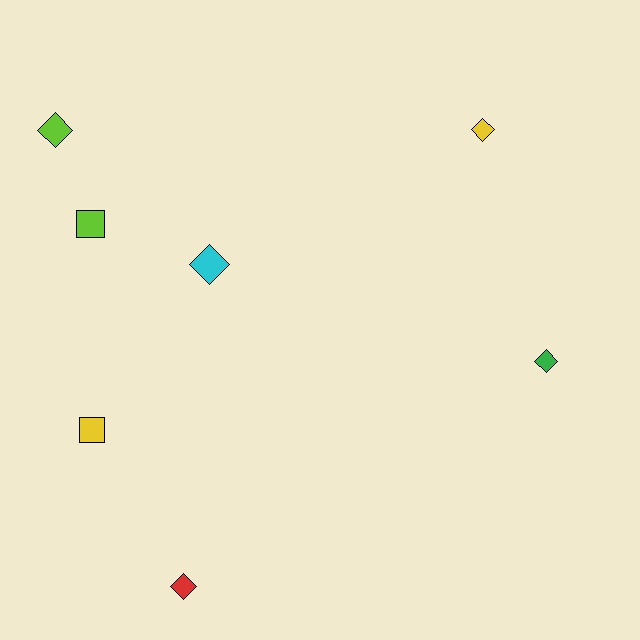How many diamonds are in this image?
There are 5 diamonds.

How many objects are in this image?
There are 7 objects.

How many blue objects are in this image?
There are no blue objects.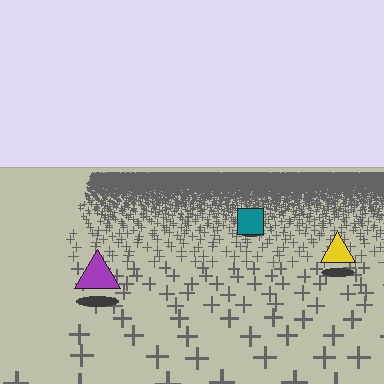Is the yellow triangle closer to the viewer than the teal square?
Yes. The yellow triangle is closer — you can tell from the texture gradient: the ground texture is coarser near it.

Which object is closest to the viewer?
The purple triangle is closest. The texture marks near it are larger and more spread out.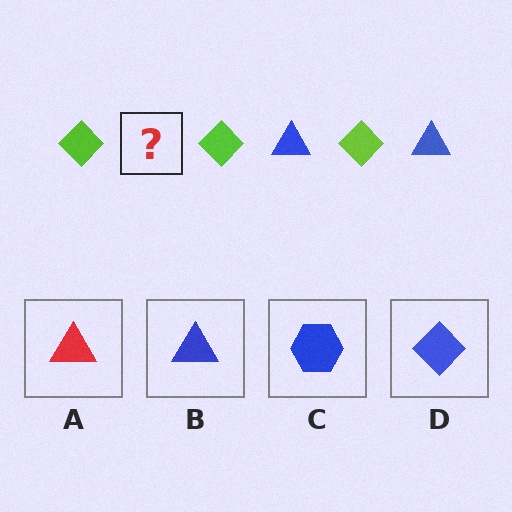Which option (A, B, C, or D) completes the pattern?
B.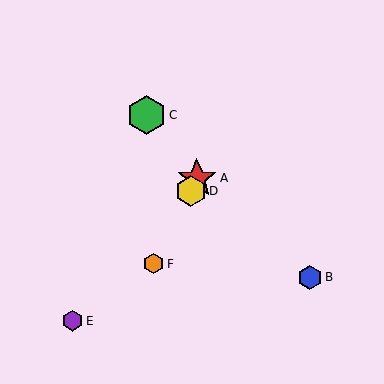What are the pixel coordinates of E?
Object E is at (73, 321).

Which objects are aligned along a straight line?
Objects A, D, F are aligned along a straight line.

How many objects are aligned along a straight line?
3 objects (A, D, F) are aligned along a straight line.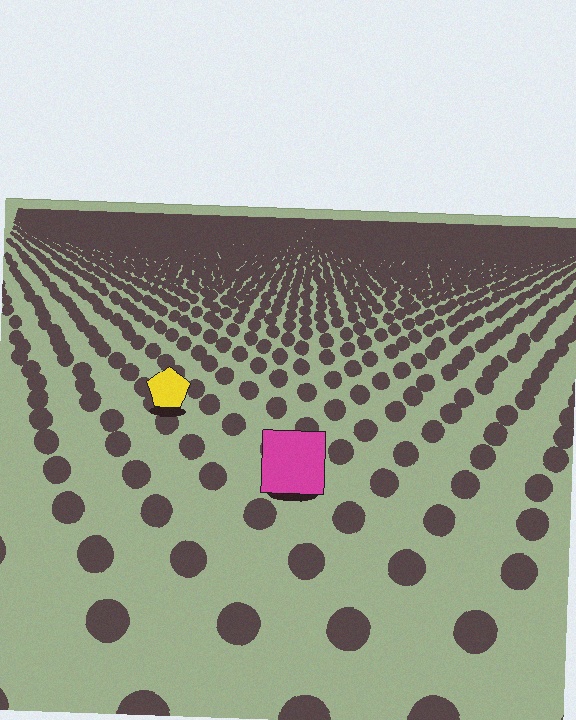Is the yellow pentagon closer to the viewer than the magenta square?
No. The magenta square is closer — you can tell from the texture gradient: the ground texture is coarser near it.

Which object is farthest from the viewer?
The yellow pentagon is farthest from the viewer. It appears smaller and the ground texture around it is denser.